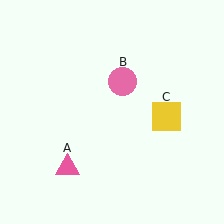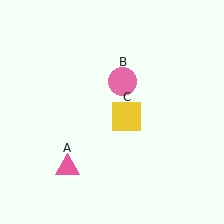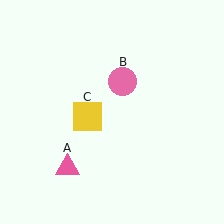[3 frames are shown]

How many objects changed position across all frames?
1 object changed position: yellow square (object C).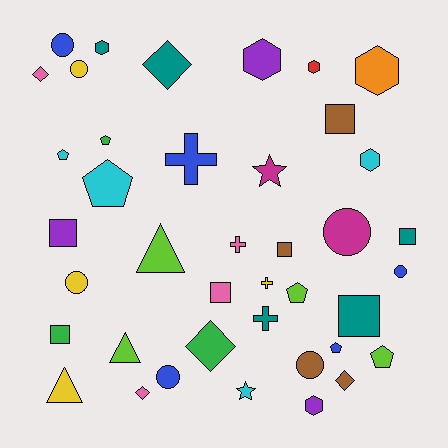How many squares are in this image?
There are 7 squares.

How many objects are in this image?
There are 40 objects.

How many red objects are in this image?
There is 1 red object.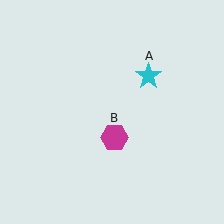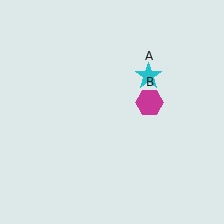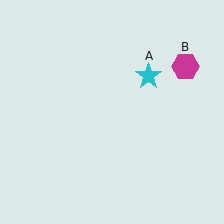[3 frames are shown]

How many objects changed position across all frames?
1 object changed position: magenta hexagon (object B).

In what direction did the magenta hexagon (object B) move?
The magenta hexagon (object B) moved up and to the right.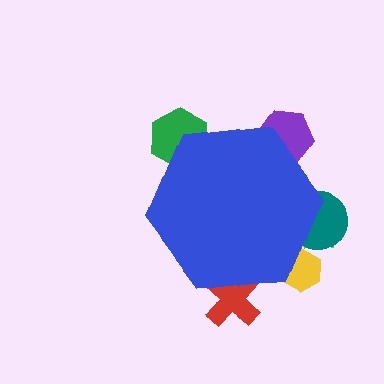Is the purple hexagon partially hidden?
Yes, the purple hexagon is partially hidden behind the blue hexagon.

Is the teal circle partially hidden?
Yes, the teal circle is partially hidden behind the blue hexagon.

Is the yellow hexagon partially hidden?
Yes, the yellow hexagon is partially hidden behind the blue hexagon.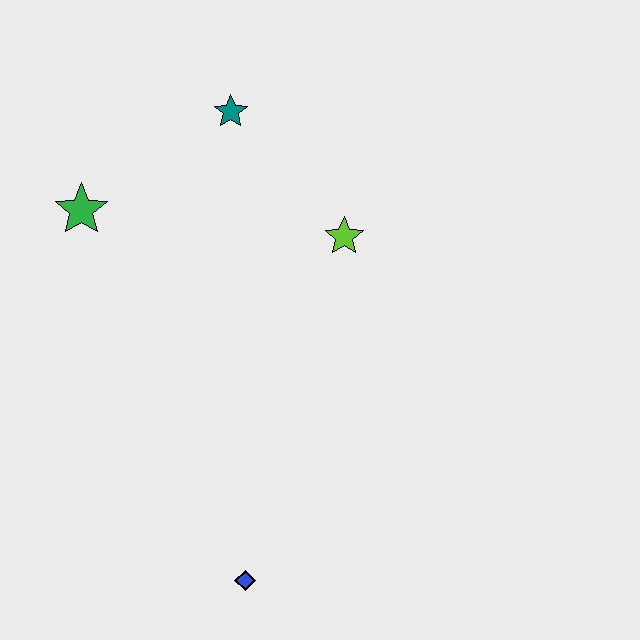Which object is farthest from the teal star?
The blue diamond is farthest from the teal star.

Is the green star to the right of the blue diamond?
No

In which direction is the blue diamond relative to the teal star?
The blue diamond is below the teal star.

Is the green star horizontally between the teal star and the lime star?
No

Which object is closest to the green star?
The teal star is closest to the green star.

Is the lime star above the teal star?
No